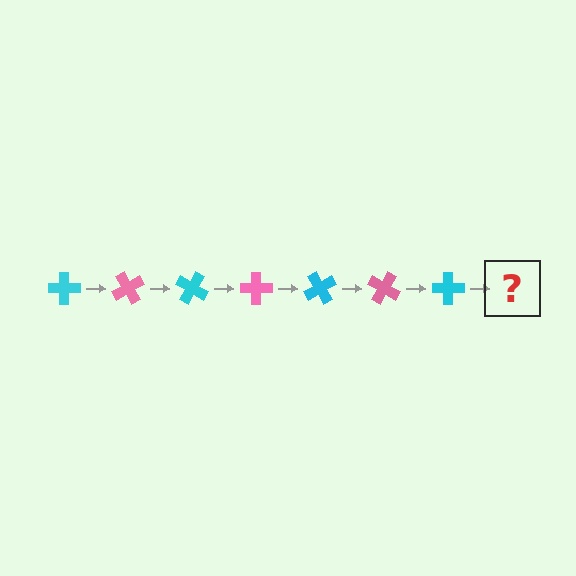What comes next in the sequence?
The next element should be a pink cross, rotated 420 degrees from the start.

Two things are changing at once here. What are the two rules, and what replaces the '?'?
The two rules are that it rotates 60 degrees each step and the color cycles through cyan and pink. The '?' should be a pink cross, rotated 420 degrees from the start.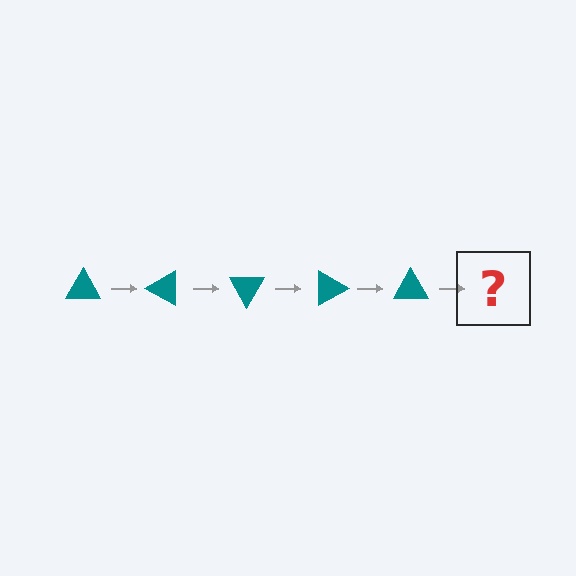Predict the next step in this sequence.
The next step is a teal triangle rotated 150 degrees.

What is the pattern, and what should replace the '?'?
The pattern is that the triangle rotates 30 degrees each step. The '?' should be a teal triangle rotated 150 degrees.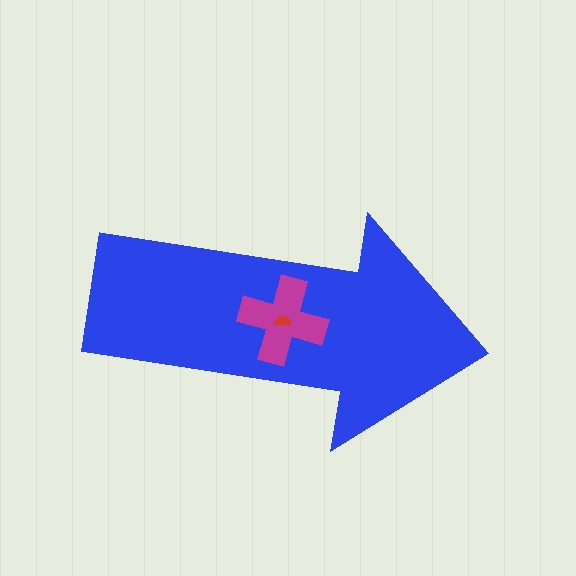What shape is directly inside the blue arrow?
The magenta cross.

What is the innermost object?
The red semicircle.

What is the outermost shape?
The blue arrow.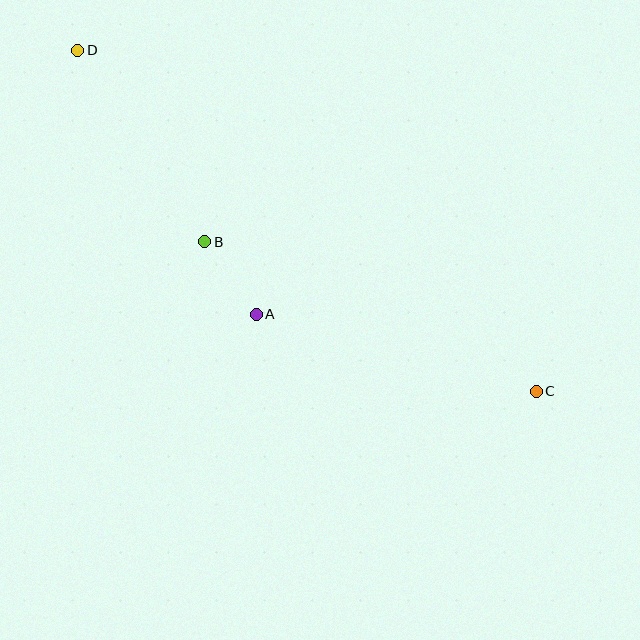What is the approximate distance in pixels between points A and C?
The distance between A and C is approximately 290 pixels.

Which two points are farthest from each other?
Points C and D are farthest from each other.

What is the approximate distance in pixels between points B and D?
The distance between B and D is approximately 230 pixels.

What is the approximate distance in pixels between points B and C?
The distance between B and C is approximately 364 pixels.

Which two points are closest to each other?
Points A and B are closest to each other.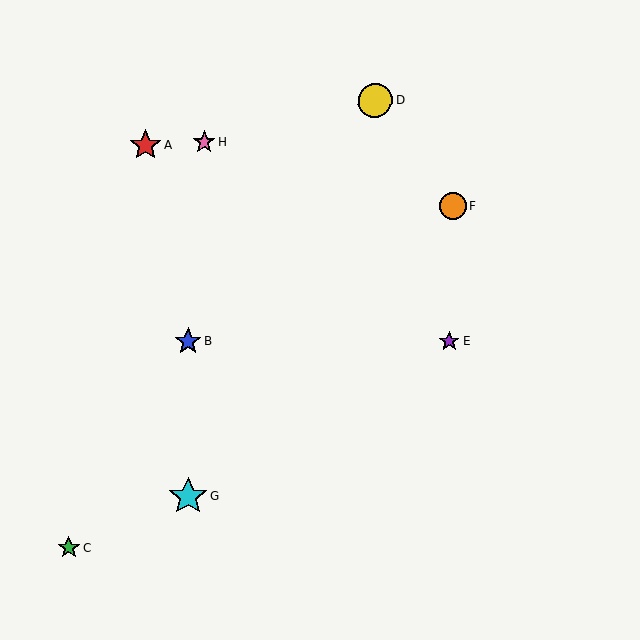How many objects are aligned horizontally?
2 objects (B, E) are aligned horizontally.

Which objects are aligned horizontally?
Objects B, E are aligned horizontally.